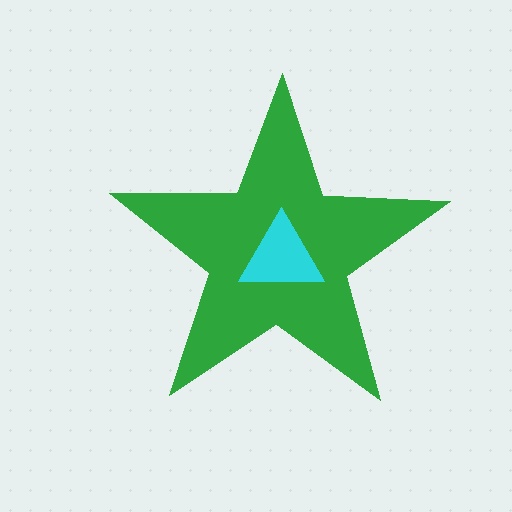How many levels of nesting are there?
2.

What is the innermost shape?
The cyan triangle.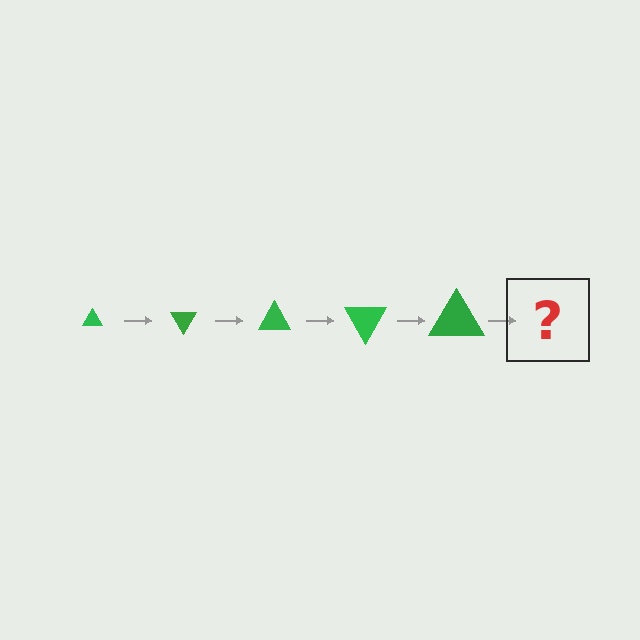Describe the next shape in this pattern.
It should be a triangle, larger than the previous one and rotated 300 degrees from the start.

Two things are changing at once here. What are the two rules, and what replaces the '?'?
The two rules are that the triangle grows larger each step and it rotates 60 degrees each step. The '?' should be a triangle, larger than the previous one and rotated 300 degrees from the start.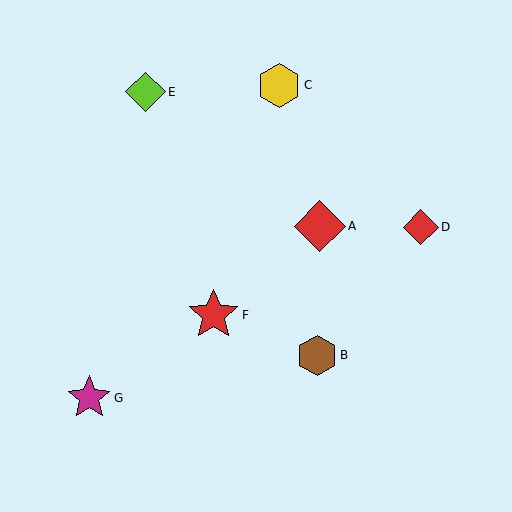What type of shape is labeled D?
Shape D is a red diamond.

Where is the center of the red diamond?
The center of the red diamond is at (421, 227).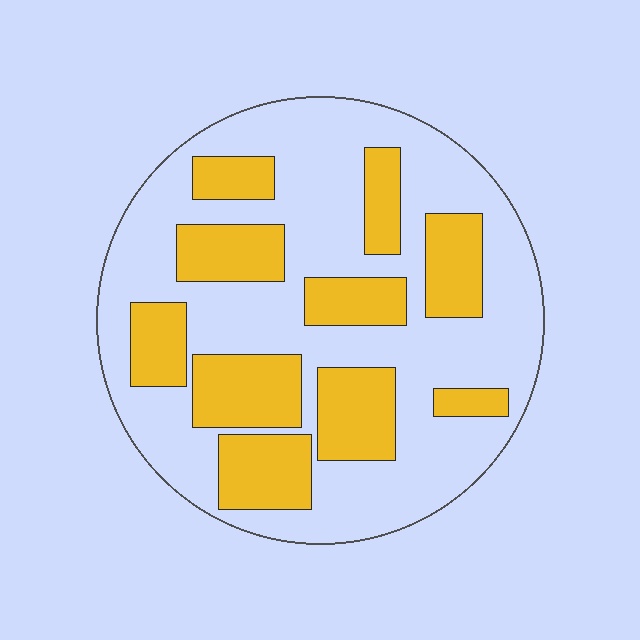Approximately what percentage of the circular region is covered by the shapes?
Approximately 35%.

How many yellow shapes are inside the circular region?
10.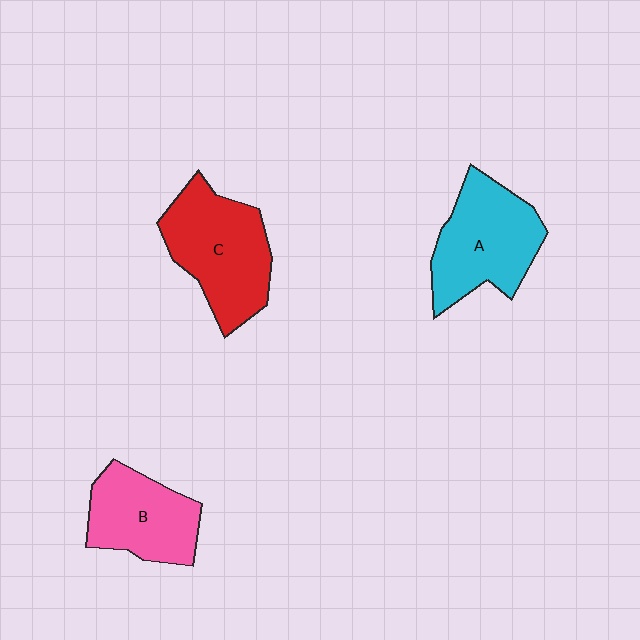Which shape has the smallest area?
Shape B (pink).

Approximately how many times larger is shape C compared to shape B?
Approximately 1.3 times.